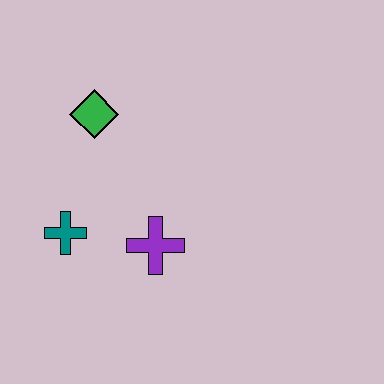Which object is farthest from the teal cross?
The green diamond is farthest from the teal cross.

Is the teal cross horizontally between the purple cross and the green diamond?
No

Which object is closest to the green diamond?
The teal cross is closest to the green diamond.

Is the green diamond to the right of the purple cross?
No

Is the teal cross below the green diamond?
Yes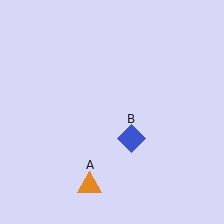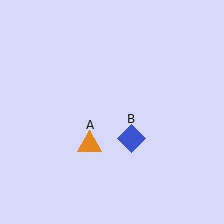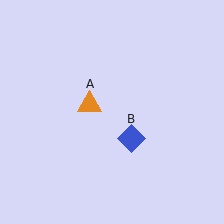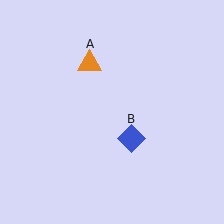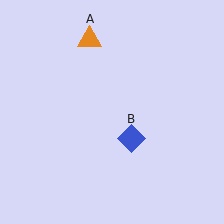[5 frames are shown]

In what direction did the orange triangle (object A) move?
The orange triangle (object A) moved up.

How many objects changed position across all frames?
1 object changed position: orange triangle (object A).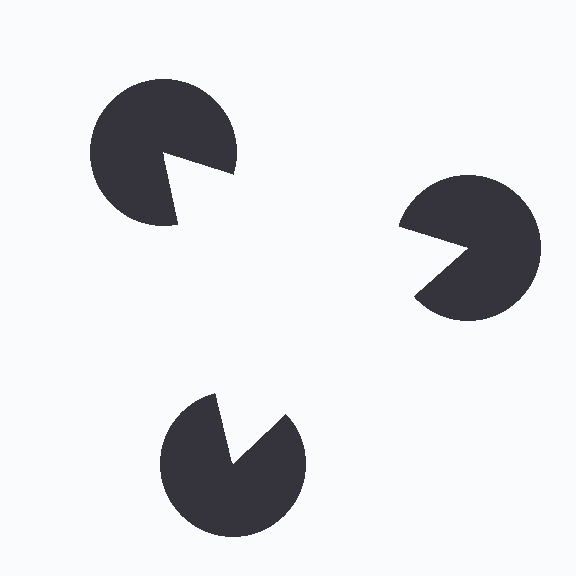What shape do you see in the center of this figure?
An illusory triangle — its edges are inferred from the aligned wedge cuts in the pac-man discs, not physically drawn.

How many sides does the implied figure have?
3 sides.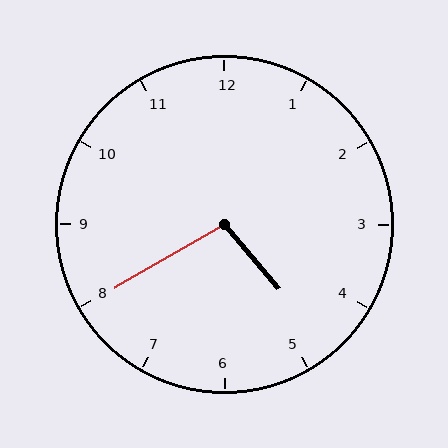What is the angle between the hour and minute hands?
Approximately 100 degrees.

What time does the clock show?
4:40.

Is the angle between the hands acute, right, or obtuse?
It is obtuse.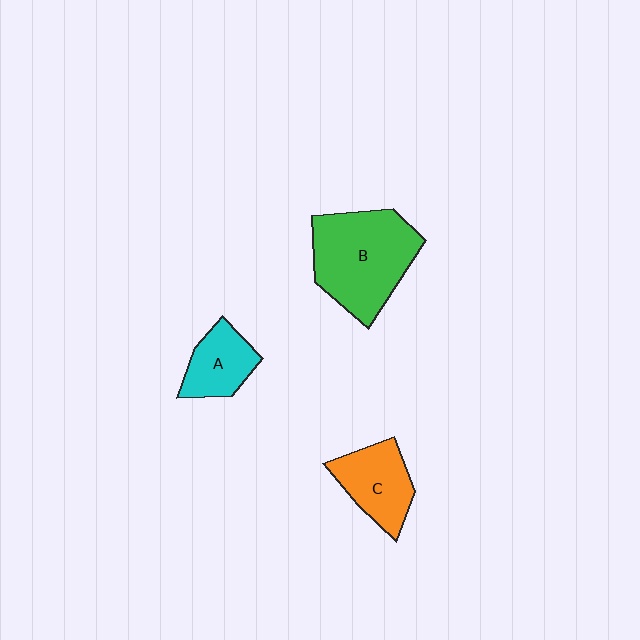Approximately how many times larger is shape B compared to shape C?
Approximately 1.8 times.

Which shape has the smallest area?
Shape A (cyan).